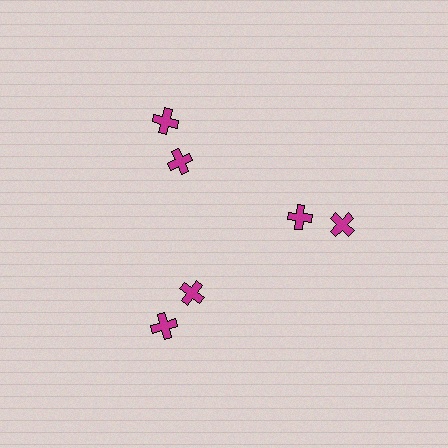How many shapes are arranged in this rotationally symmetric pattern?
There are 6 shapes, arranged in 3 groups of 2.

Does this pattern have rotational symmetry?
Yes, this pattern has 3-fold rotational symmetry. It looks the same after rotating 120 degrees around the center.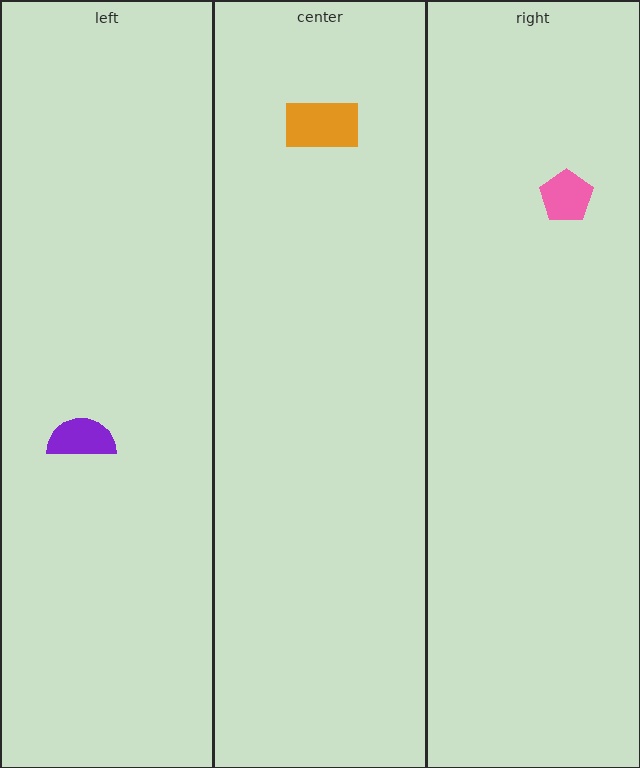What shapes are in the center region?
The orange rectangle.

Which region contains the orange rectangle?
The center region.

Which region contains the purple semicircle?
The left region.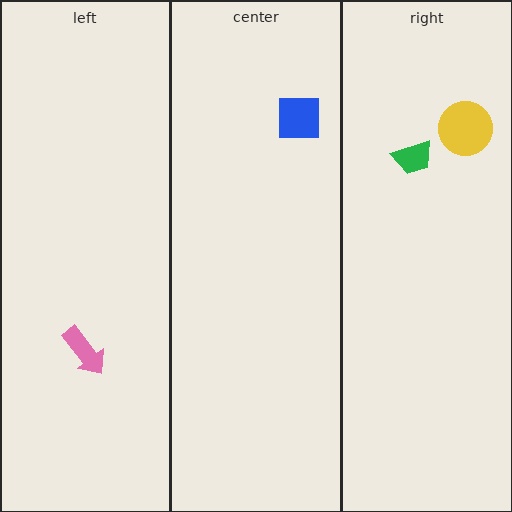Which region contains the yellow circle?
The right region.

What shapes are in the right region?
The yellow circle, the green trapezoid.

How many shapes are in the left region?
1.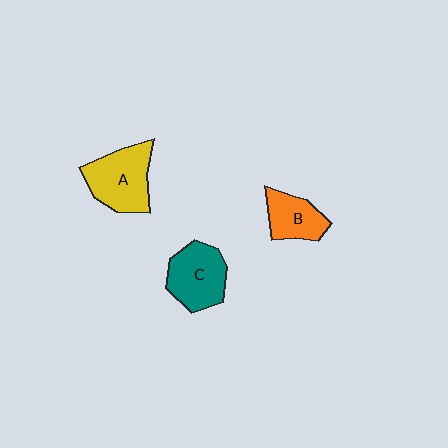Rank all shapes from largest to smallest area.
From largest to smallest: A (yellow), C (teal), B (orange).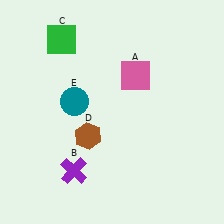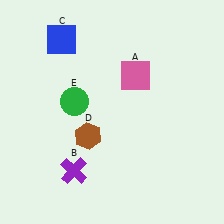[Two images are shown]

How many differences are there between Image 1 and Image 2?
There are 2 differences between the two images.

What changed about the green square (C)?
In Image 1, C is green. In Image 2, it changed to blue.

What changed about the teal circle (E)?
In Image 1, E is teal. In Image 2, it changed to green.